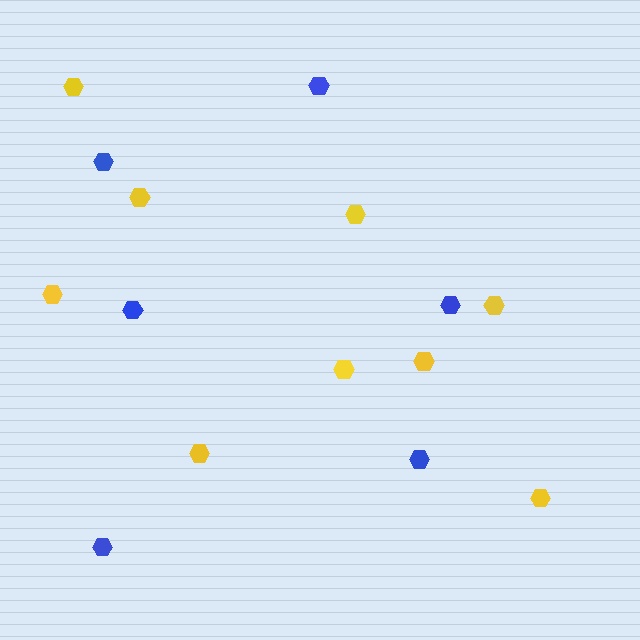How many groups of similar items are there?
There are 2 groups: one group of yellow hexagons (9) and one group of blue hexagons (6).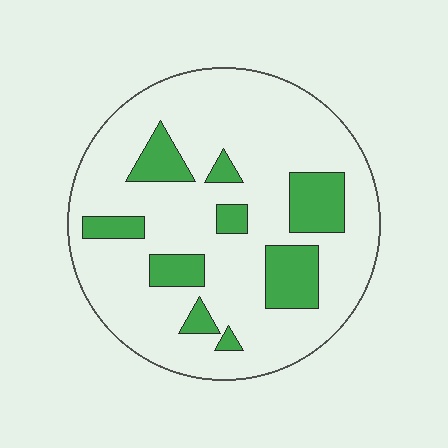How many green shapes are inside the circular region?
9.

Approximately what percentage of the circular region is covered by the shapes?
Approximately 20%.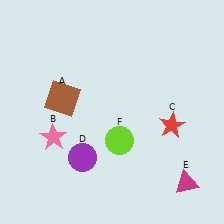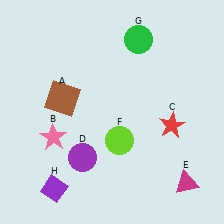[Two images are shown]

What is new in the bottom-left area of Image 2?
A purple diamond (H) was added in the bottom-left area of Image 2.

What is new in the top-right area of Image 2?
A green circle (G) was added in the top-right area of Image 2.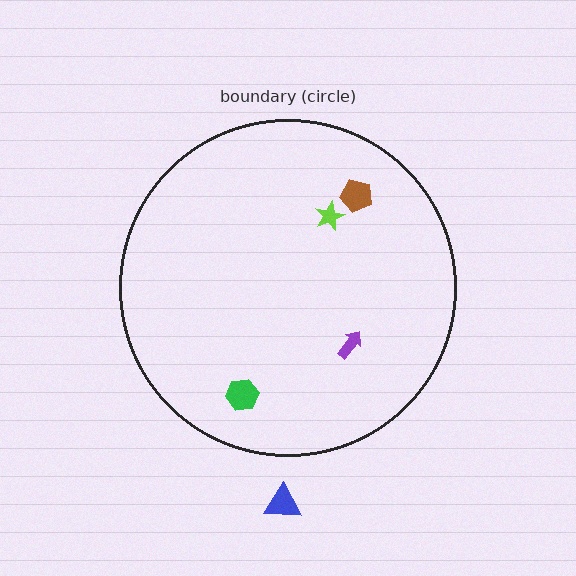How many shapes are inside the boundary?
4 inside, 1 outside.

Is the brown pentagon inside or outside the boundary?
Inside.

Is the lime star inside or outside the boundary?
Inside.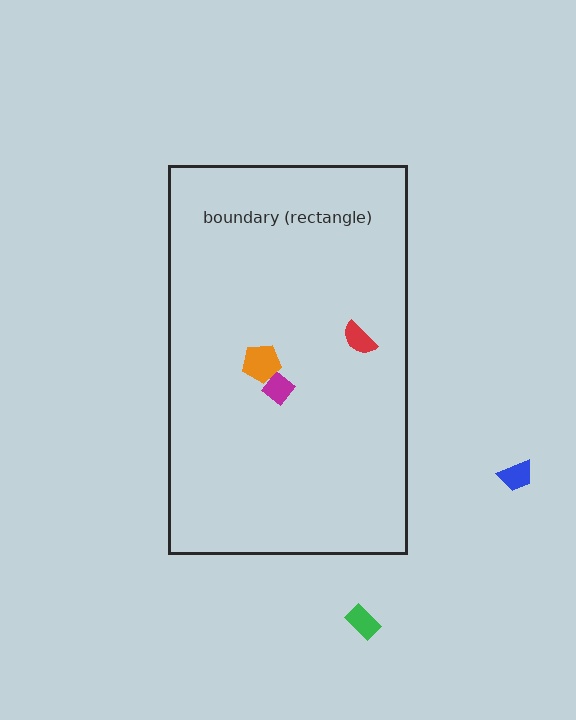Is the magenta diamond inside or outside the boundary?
Inside.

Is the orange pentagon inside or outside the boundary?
Inside.